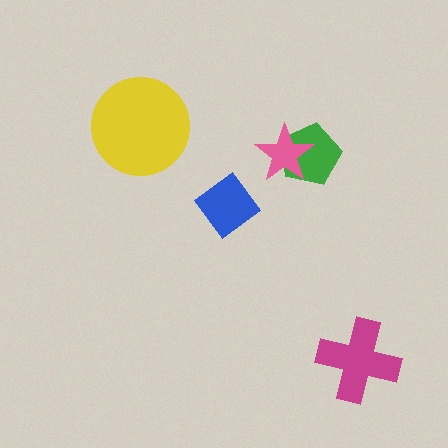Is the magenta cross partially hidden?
No, no other shape covers it.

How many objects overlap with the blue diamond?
0 objects overlap with the blue diamond.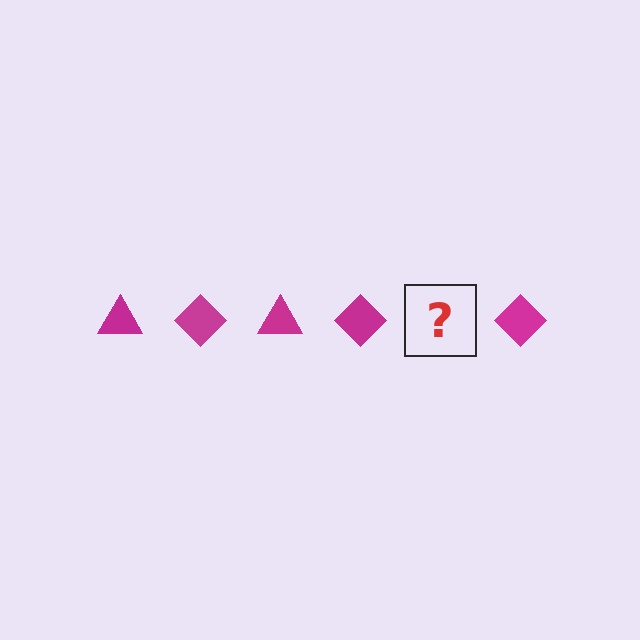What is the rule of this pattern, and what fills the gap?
The rule is that the pattern cycles through triangle, diamond shapes in magenta. The gap should be filled with a magenta triangle.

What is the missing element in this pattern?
The missing element is a magenta triangle.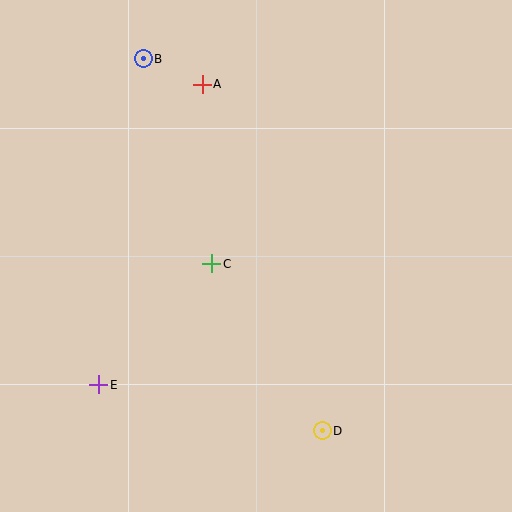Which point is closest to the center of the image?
Point C at (212, 264) is closest to the center.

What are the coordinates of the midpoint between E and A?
The midpoint between E and A is at (150, 235).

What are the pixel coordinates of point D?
Point D is at (322, 431).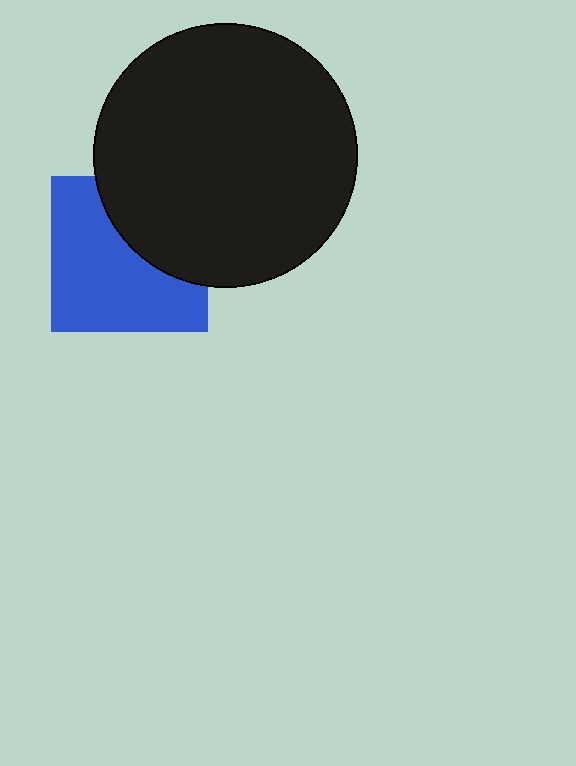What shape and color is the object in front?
The object in front is a black circle.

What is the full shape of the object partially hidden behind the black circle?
The partially hidden object is a blue square.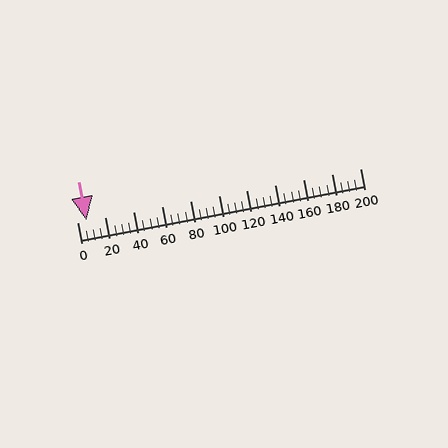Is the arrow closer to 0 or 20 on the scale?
The arrow is closer to 0.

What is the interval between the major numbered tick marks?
The major tick marks are spaced 20 units apart.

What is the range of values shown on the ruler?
The ruler shows values from 0 to 200.